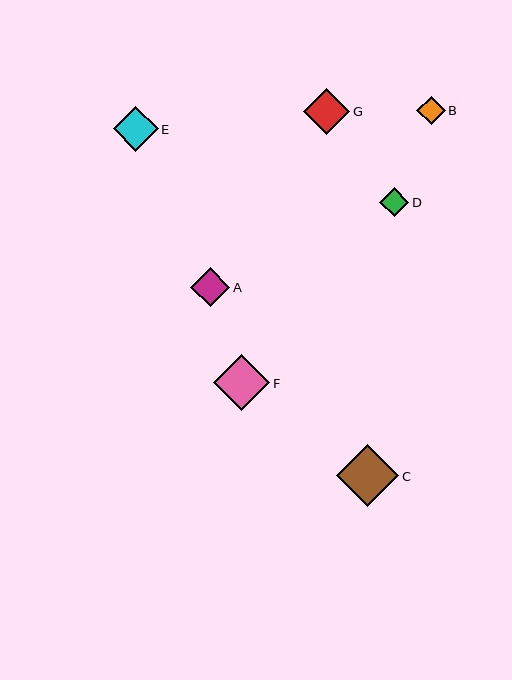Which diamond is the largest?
Diamond C is the largest with a size of approximately 62 pixels.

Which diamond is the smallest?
Diamond B is the smallest with a size of approximately 29 pixels.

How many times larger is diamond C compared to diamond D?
Diamond C is approximately 2.1 times the size of diamond D.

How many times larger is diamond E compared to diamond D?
Diamond E is approximately 1.5 times the size of diamond D.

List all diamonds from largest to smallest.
From largest to smallest: C, F, G, E, A, D, B.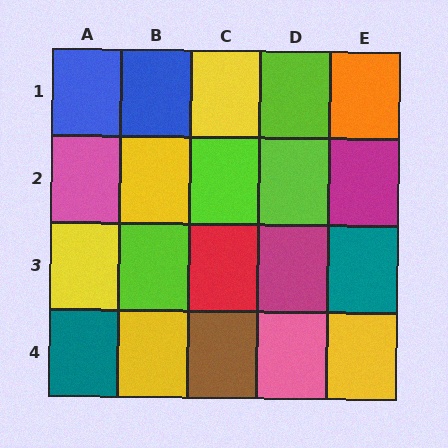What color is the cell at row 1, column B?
Blue.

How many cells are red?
1 cell is red.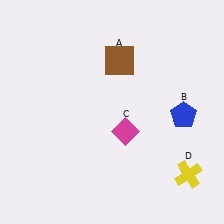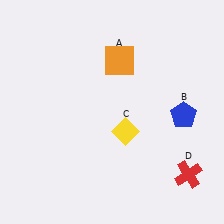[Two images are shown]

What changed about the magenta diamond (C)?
In Image 1, C is magenta. In Image 2, it changed to yellow.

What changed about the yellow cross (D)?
In Image 1, D is yellow. In Image 2, it changed to red.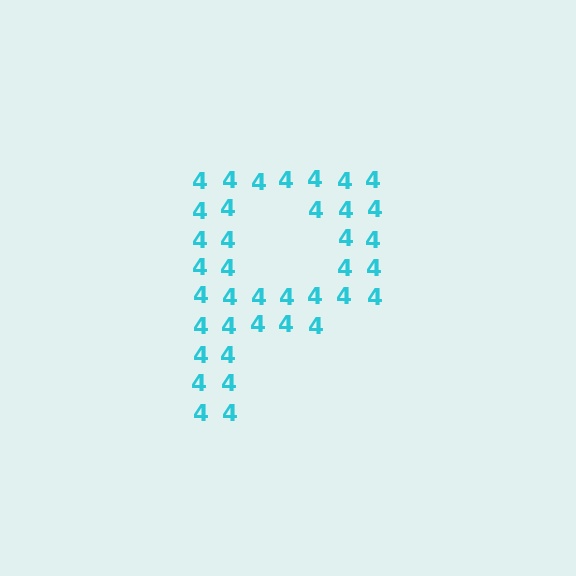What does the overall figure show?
The overall figure shows the letter P.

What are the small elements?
The small elements are digit 4's.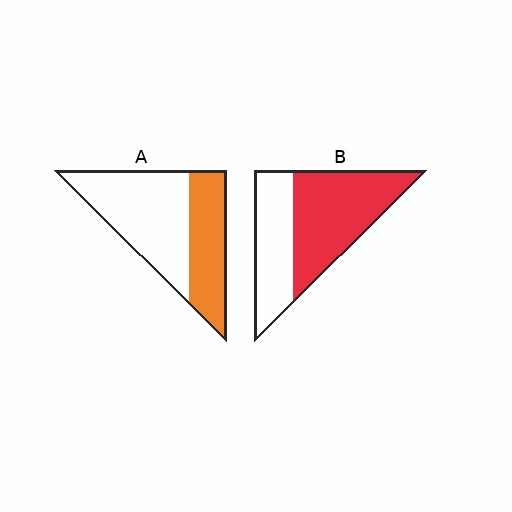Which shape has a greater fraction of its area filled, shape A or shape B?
Shape B.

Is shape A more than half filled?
No.